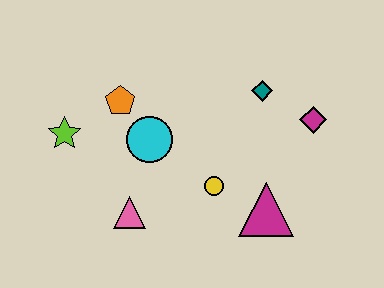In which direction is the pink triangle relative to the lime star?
The pink triangle is below the lime star.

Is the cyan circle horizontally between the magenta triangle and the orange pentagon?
Yes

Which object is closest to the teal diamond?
The magenta diamond is closest to the teal diamond.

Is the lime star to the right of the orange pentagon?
No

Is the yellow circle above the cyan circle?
No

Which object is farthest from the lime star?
The magenta diamond is farthest from the lime star.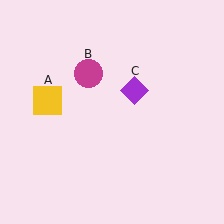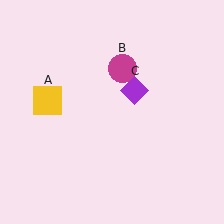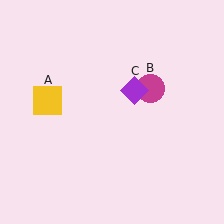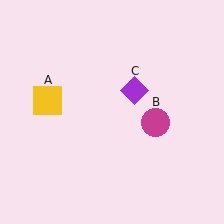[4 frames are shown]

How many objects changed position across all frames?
1 object changed position: magenta circle (object B).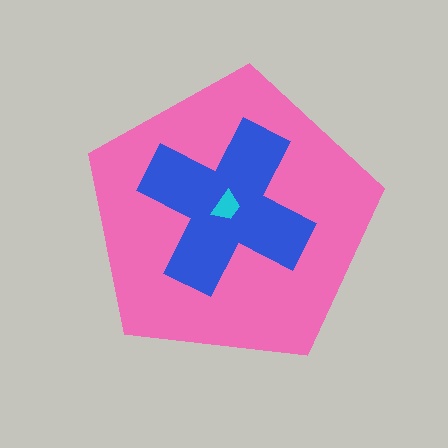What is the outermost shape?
The pink pentagon.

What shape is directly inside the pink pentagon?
The blue cross.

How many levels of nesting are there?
3.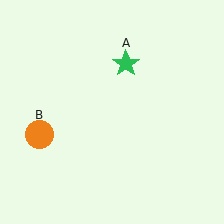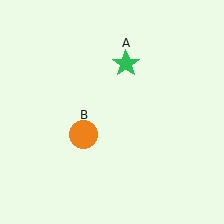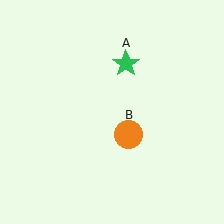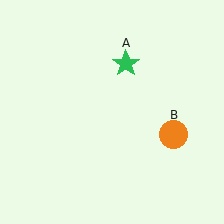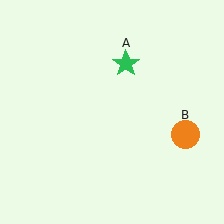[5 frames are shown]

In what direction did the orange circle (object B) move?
The orange circle (object B) moved right.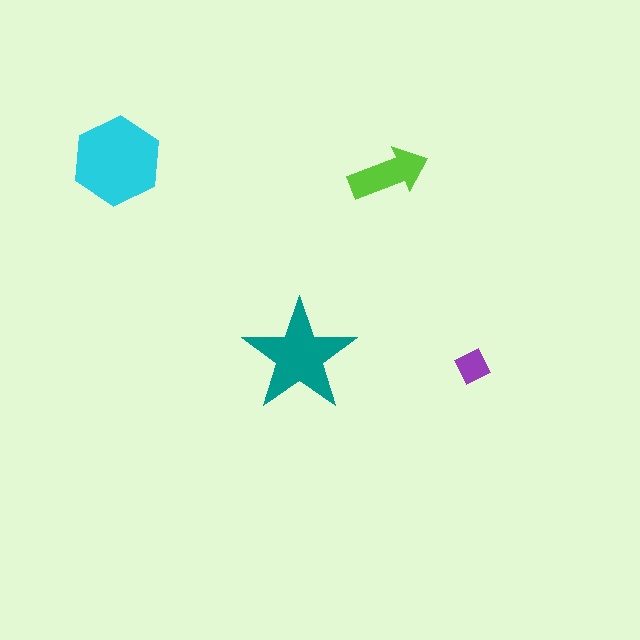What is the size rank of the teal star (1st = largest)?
2nd.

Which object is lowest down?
The purple diamond is bottommost.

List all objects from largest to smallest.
The cyan hexagon, the teal star, the lime arrow, the purple diamond.